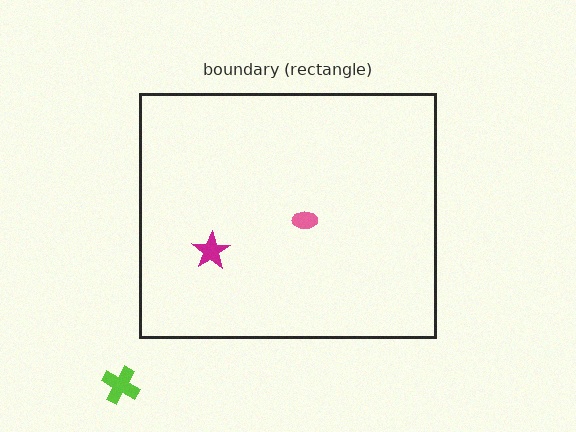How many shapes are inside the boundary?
2 inside, 1 outside.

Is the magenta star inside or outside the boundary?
Inside.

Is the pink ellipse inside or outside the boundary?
Inside.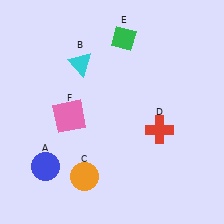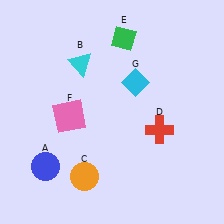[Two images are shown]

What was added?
A cyan diamond (G) was added in Image 2.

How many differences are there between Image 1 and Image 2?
There is 1 difference between the two images.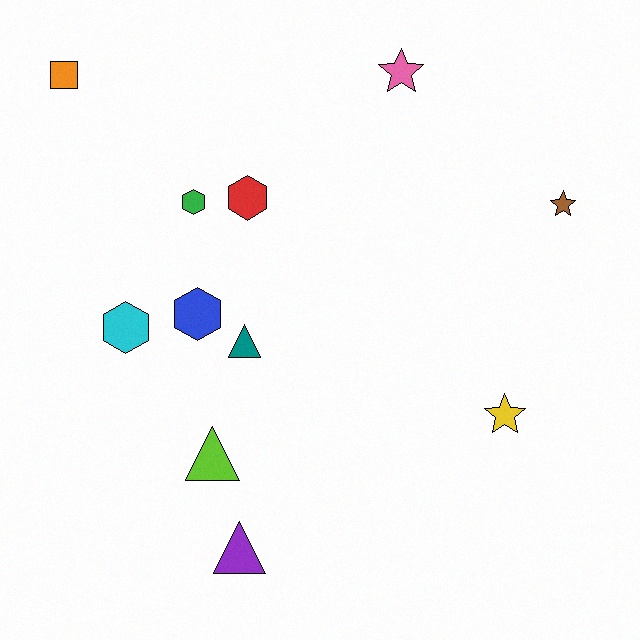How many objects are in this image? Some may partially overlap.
There are 11 objects.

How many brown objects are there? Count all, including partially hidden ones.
There is 1 brown object.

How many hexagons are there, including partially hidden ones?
There are 4 hexagons.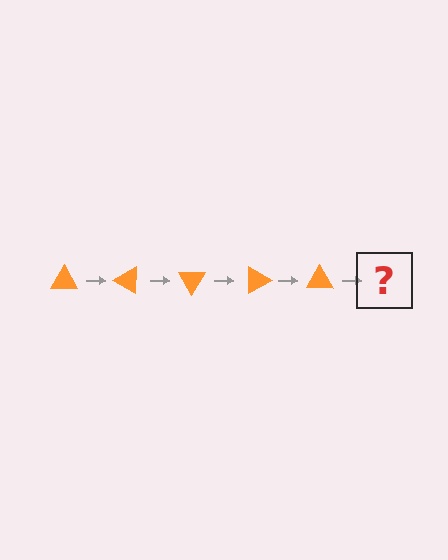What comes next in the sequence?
The next element should be an orange triangle rotated 150 degrees.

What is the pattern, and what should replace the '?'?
The pattern is that the triangle rotates 30 degrees each step. The '?' should be an orange triangle rotated 150 degrees.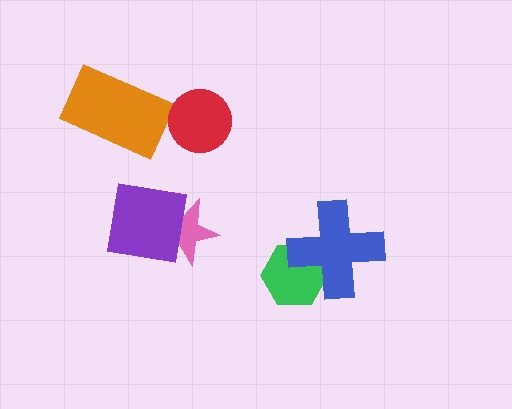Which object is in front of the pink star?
The purple square is in front of the pink star.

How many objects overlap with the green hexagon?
1 object overlaps with the green hexagon.